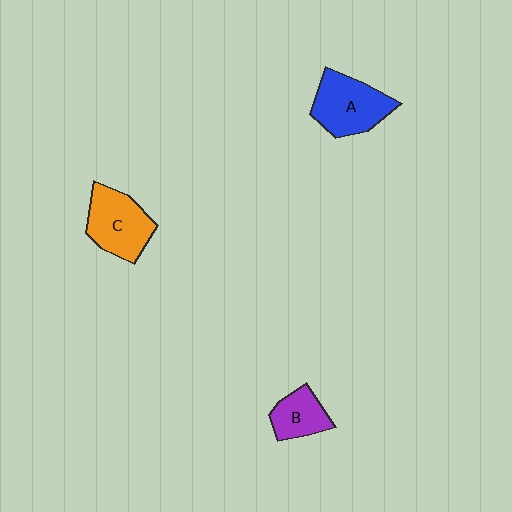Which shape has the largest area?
Shape A (blue).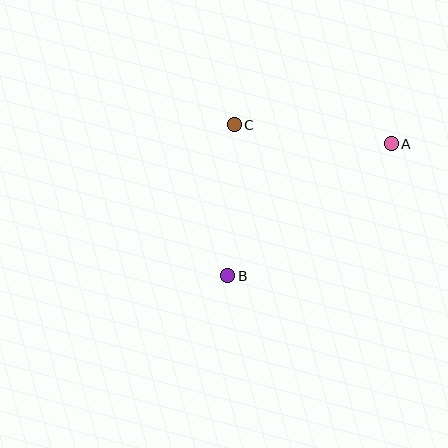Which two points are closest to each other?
Points B and C are closest to each other.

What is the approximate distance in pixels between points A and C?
The distance between A and C is approximately 158 pixels.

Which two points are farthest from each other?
Points A and B are farthest from each other.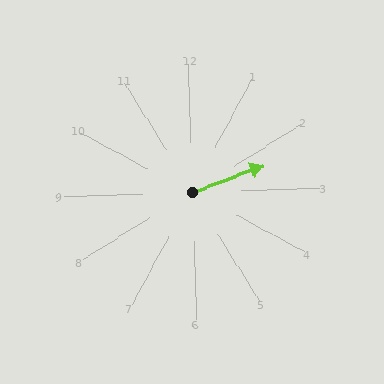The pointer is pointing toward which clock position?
Roughly 2 o'clock.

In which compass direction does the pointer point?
East.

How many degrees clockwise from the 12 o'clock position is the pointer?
Approximately 71 degrees.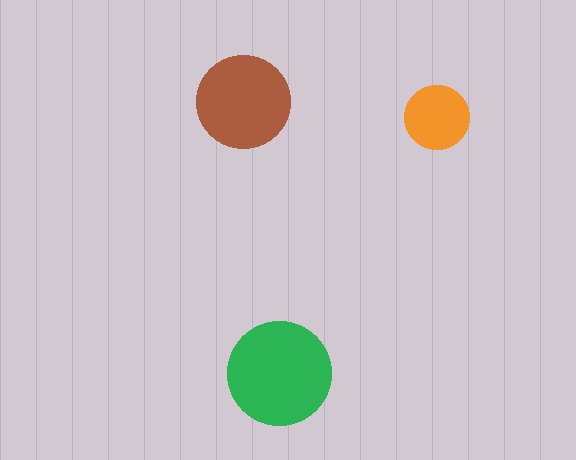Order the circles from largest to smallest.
the green one, the brown one, the orange one.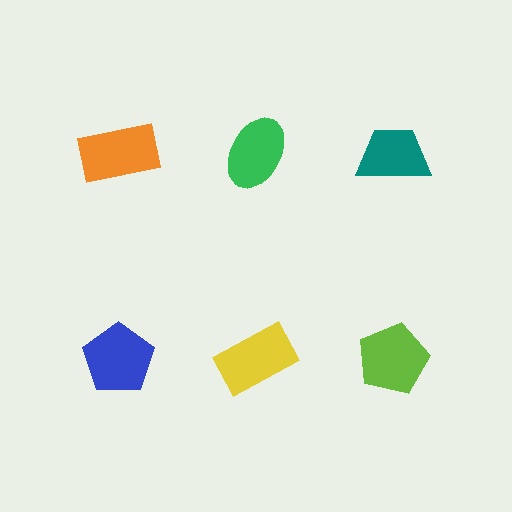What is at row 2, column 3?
A lime pentagon.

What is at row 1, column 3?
A teal trapezoid.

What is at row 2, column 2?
A yellow rectangle.